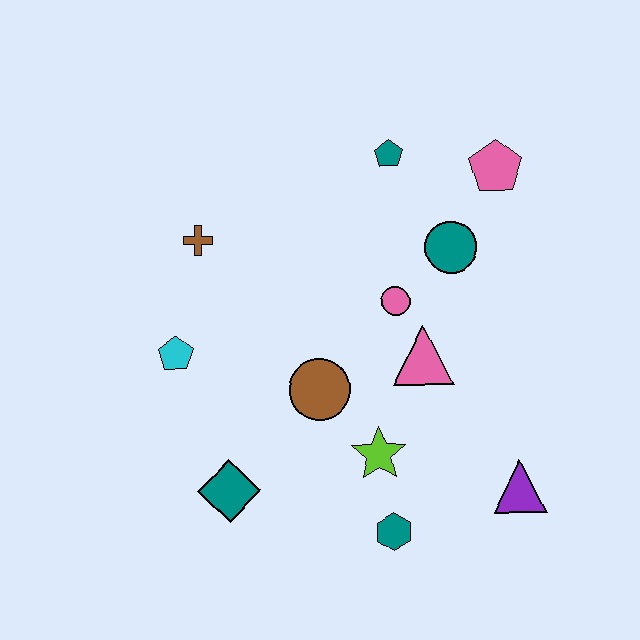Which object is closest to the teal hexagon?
The lime star is closest to the teal hexagon.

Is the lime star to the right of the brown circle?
Yes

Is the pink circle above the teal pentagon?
No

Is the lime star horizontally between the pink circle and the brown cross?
Yes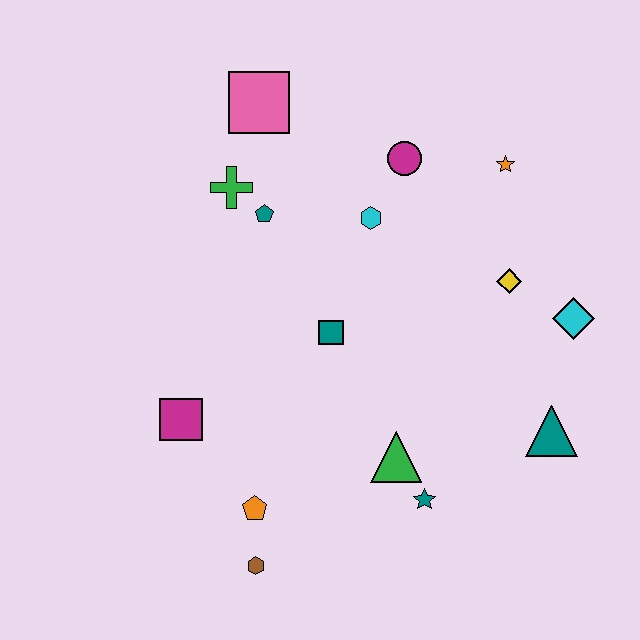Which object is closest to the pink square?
The green cross is closest to the pink square.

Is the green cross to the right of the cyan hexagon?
No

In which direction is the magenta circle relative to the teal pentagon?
The magenta circle is to the right of the teal pentagon.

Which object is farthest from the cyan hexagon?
The brown hexagon is farthest from the cyan hexagon.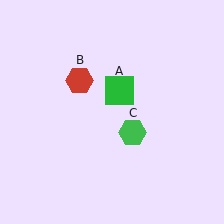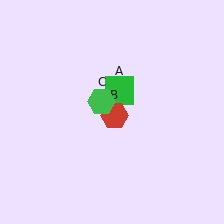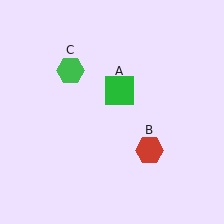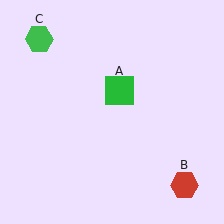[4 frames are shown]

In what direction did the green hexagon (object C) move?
The green hexagon (object C) moved up and to the left.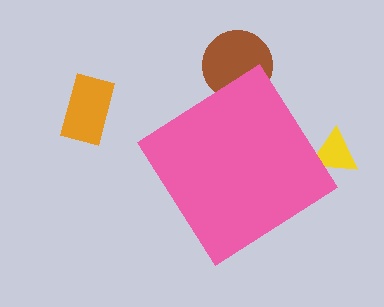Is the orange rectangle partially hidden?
No, the orange rectangle is fully visible.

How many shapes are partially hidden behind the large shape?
2 shapes are partially hidden.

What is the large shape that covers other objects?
A pink diamond.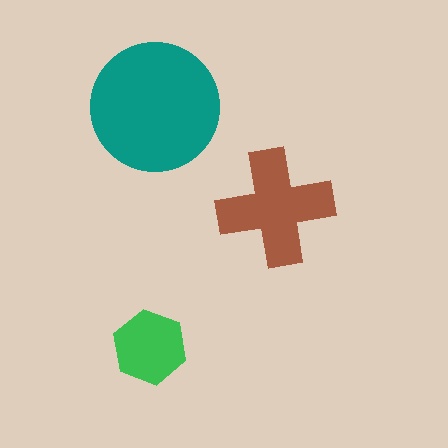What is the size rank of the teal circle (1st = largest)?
1st.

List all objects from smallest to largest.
The green hexagon, the brown cross, the teal circle.